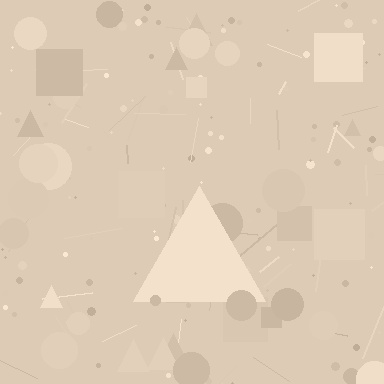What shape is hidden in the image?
A triangle is hidden in the image.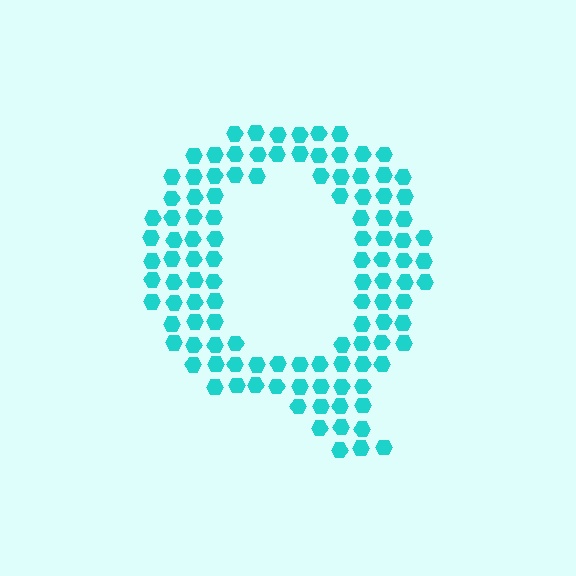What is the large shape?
The large shape is the letter Q.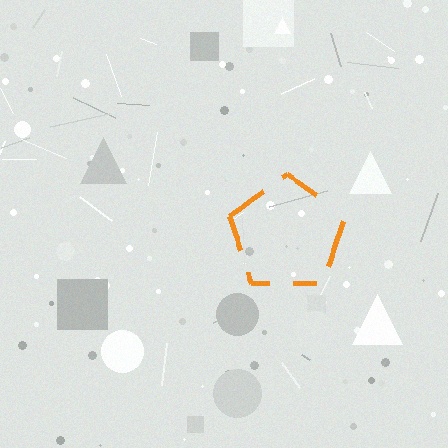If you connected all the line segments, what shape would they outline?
They would outline a pentagon.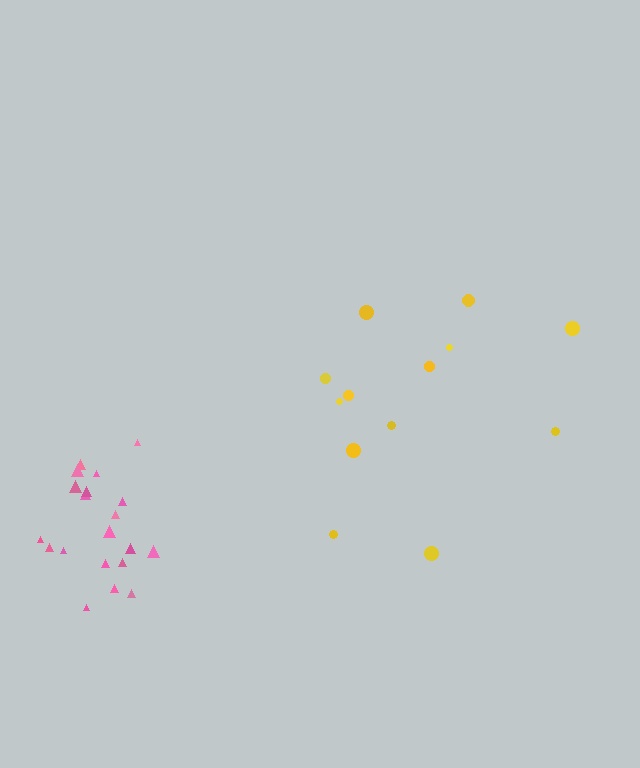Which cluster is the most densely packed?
Pink.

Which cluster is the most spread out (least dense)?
Yellow.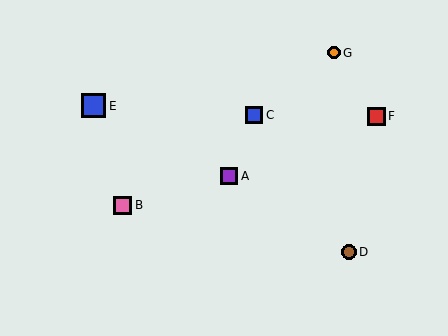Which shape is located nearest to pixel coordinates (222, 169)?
The purple square (labeled A) at (229, 176) is nearest to that location.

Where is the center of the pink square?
The center of the pink square is at (122, 205).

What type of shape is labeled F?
Shape F is a red square.